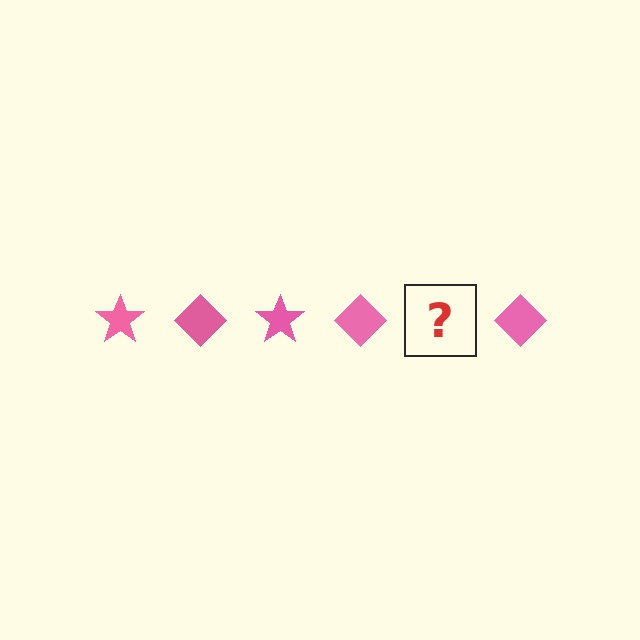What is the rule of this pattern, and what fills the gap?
The rule is that the pattern cycles through star, diamond shapes in pink. The gap should be filled with a pink star.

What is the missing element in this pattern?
The missing element is a pink star.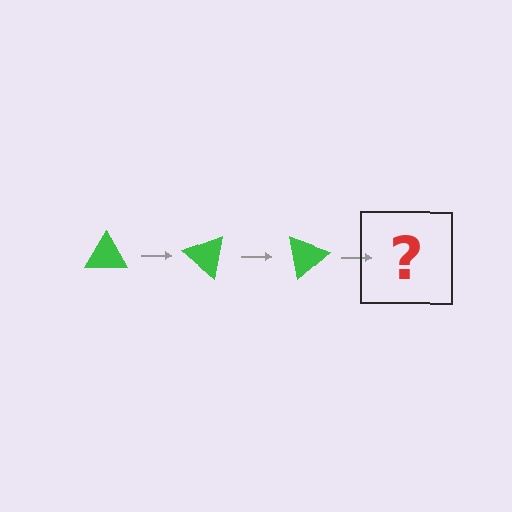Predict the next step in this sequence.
The next step is a green triangle rotated 120 degrees.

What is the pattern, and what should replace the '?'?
The pattern is that the triangle rotates 40 degrees each step. The '?' should be a green triangle rotated 120 degrees.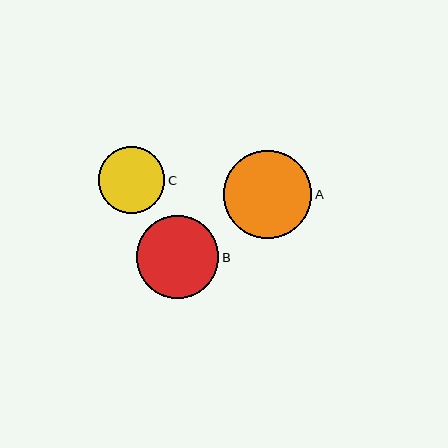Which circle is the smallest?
Circle C is the smallest with a size of approximately 67 pixels.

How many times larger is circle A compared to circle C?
Circle A is approximately 1.3 times the size of circle C.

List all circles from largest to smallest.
From largest to smallest: A, B, C.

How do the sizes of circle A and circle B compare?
Circle A and circle B are approximately the same size.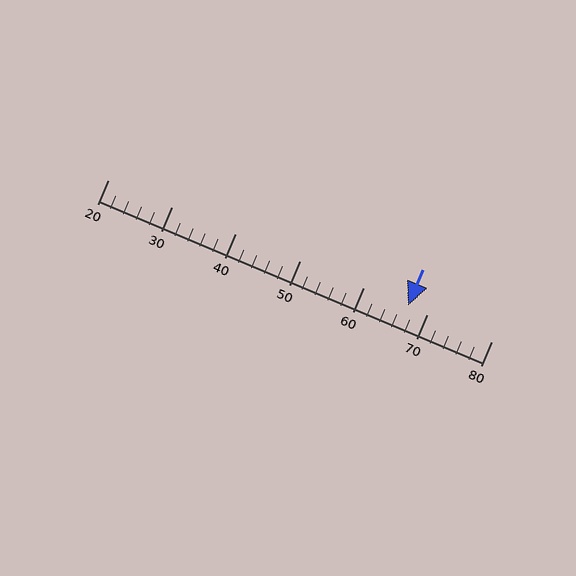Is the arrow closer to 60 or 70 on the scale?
The arrow is closer to 70.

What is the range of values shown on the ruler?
The ruler shows values from 20 to 80.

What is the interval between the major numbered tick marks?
The major tick marks are spaced 10 units apart.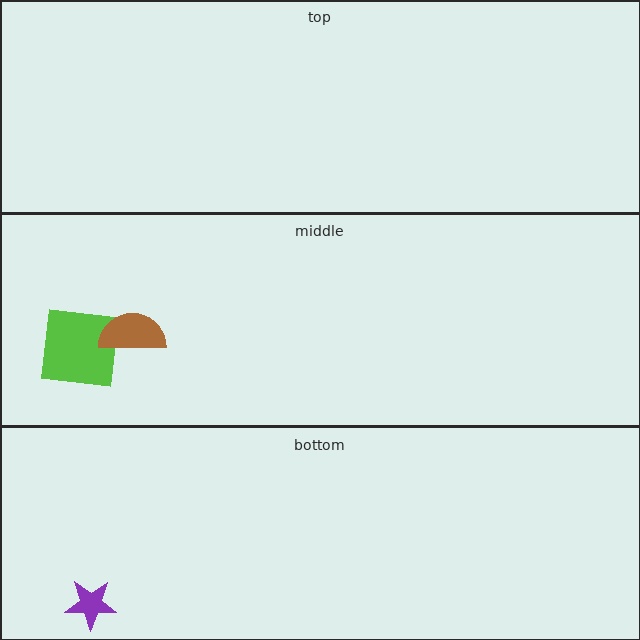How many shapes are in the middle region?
2.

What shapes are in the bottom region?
The purple star.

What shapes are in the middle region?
The lime square, the brown semicircle.